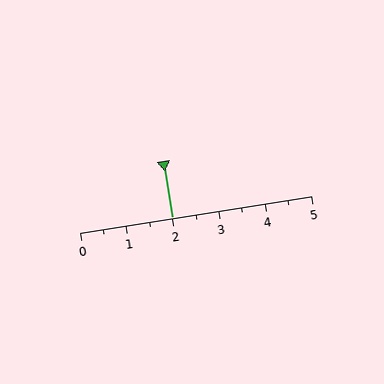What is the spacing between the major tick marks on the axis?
The major ticks are spaced 1 apart.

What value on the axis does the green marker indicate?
The marker indicates approximately 2.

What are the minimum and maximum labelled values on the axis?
The axis runs from 0 to 5.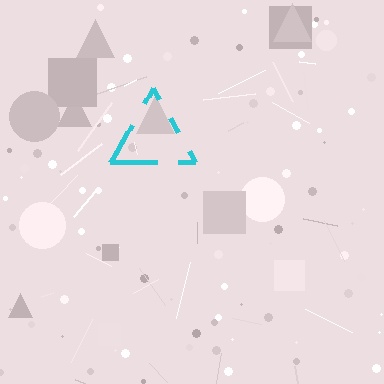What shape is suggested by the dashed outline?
The dashed outline suggests a triangle.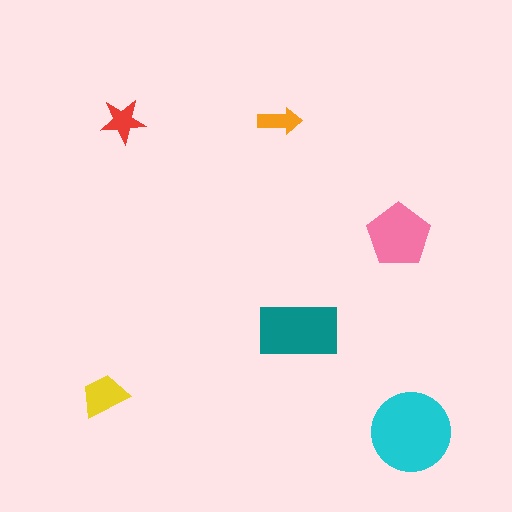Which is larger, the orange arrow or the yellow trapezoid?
The yellow trapezoid.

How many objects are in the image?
There are 6 objects in the image.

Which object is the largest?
The cyan circle.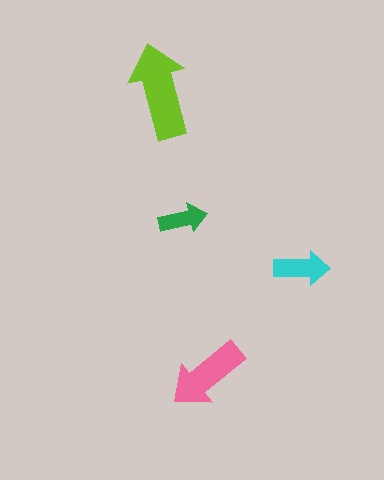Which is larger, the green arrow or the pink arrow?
The pink one.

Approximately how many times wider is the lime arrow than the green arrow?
About 2 times wider.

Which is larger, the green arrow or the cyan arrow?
The cyan one.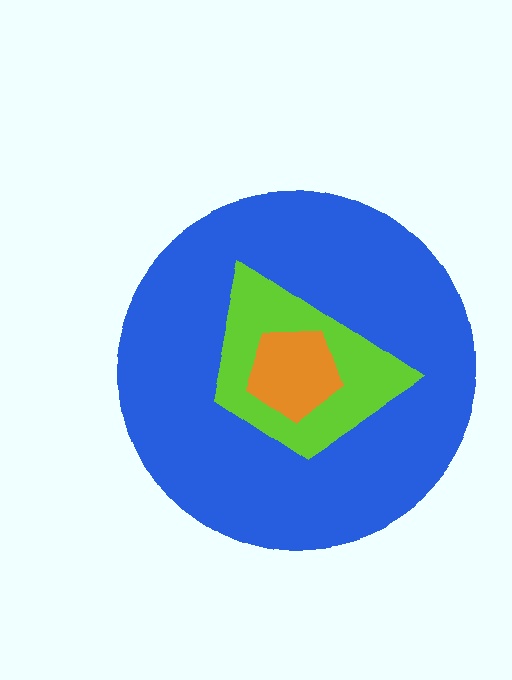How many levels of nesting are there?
3.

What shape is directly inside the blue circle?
The lime trapezoid.